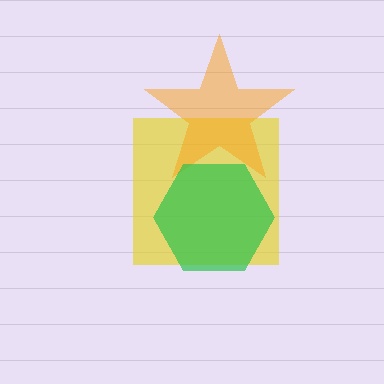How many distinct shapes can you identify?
There are 3 distinct shapes: a yellow square, an orange star, a green hexagon.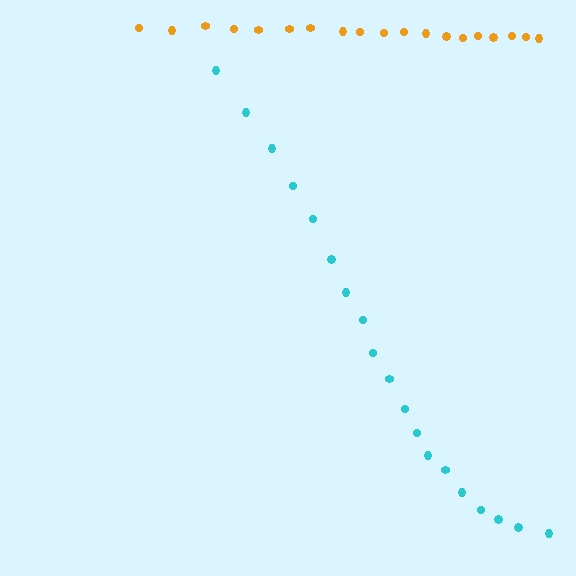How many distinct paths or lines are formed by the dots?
There are 2 distinct paths.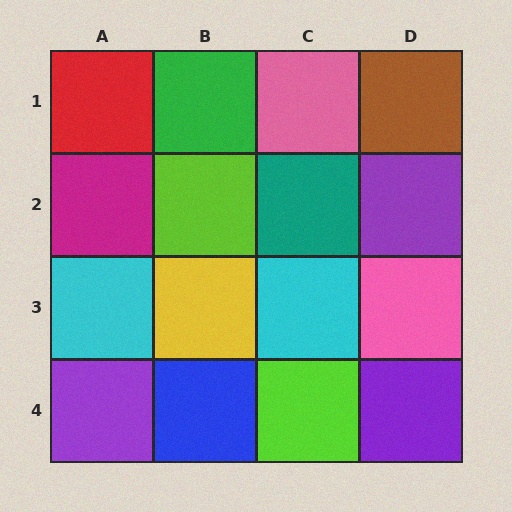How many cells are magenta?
1 cell is magenta.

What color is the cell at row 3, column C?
Cyan.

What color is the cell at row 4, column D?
Purple.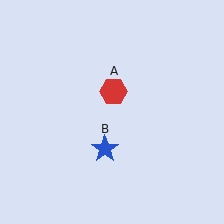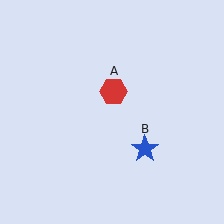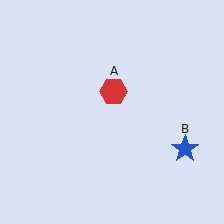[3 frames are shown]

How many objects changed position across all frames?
1 object changed position: blue star (object B).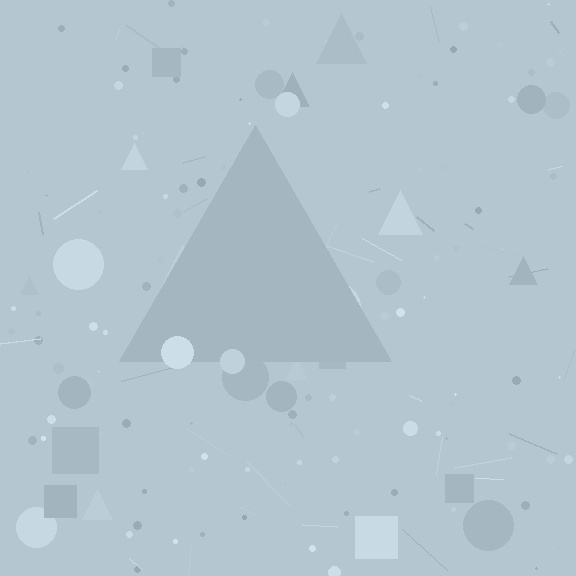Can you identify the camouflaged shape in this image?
The camouflaged shape is a triangle.